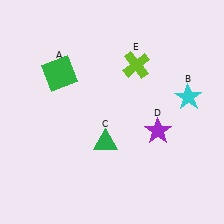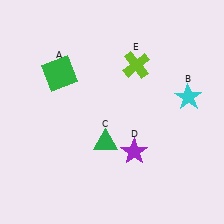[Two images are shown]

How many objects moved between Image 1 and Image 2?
1 object moved between the two images.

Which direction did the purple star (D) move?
The purple star (D) moved left.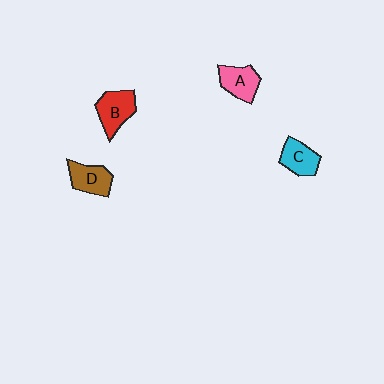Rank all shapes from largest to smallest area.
From largest to smallest: B (red), D (brown), A (pink), C (cyan).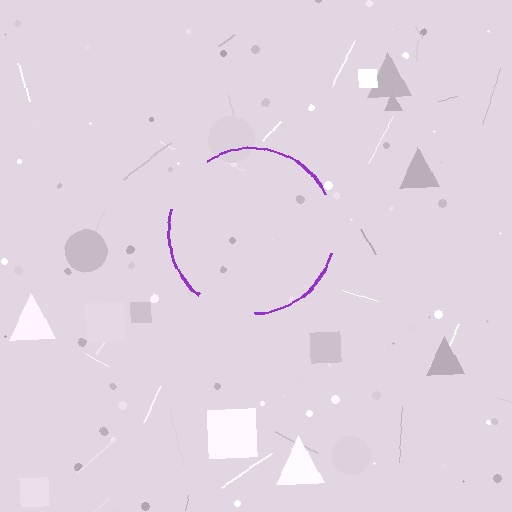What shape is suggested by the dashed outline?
The dashed outline suggests a circle.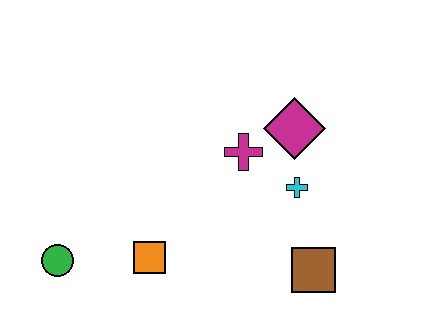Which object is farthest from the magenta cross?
The green circle is farthest from the magenta cross.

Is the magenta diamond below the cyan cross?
No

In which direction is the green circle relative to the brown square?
The green circle is to the left of the brown square.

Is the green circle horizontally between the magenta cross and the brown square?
No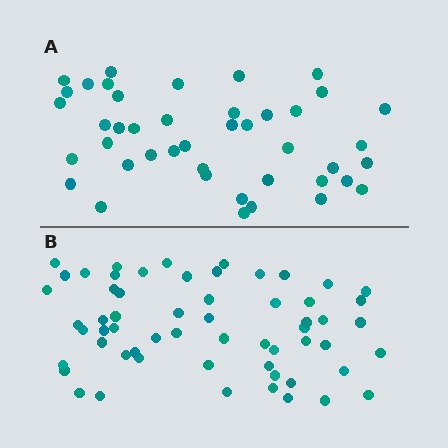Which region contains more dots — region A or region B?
Region B (the bottom region) has more dots.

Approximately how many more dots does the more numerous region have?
Region B has approximately 15 more dots than region A.